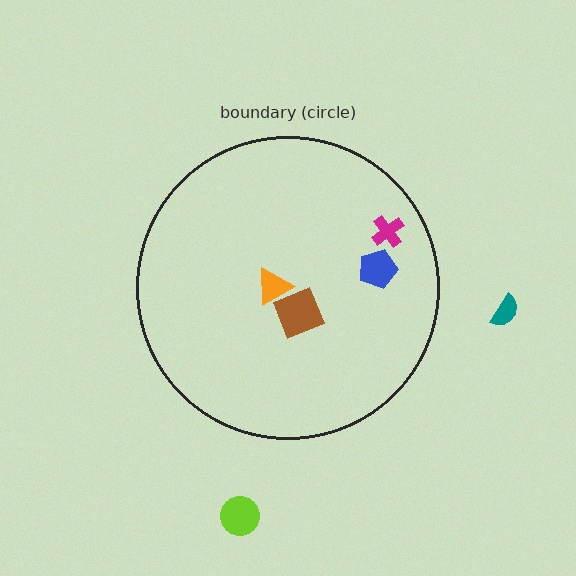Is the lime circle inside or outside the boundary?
Outside.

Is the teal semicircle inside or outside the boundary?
Outside.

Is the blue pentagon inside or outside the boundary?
Inside.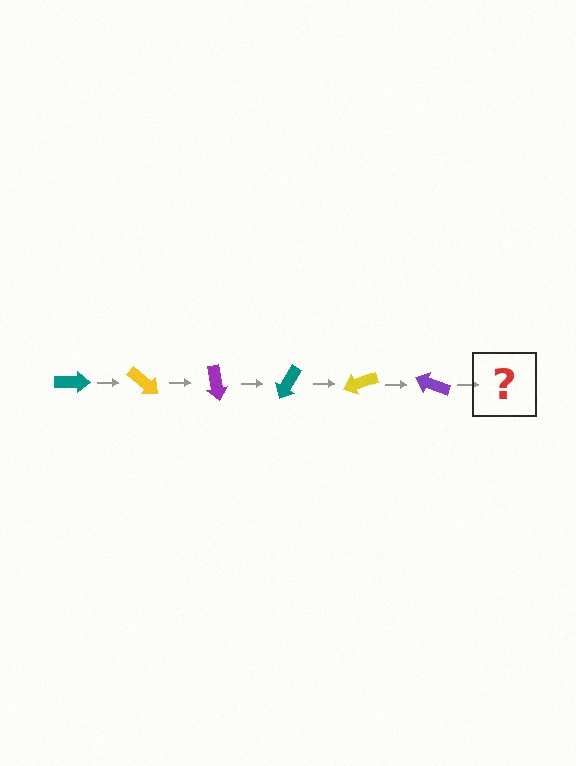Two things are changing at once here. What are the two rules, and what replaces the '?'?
The two rules are that it rotates 40 degrees each step and the color cycles through teal, yellow, and purple. The '?' should be a teal arrow, rotated 240 degrees from the start.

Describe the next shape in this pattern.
It should be a teal arrow, rotated 240 degrees from the start.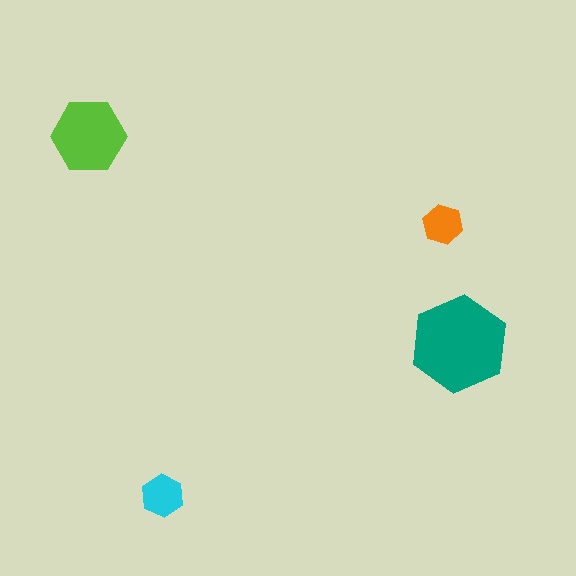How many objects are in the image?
There are 4 objects in the image.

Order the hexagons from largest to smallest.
the teal one, the lime one, the cyan one, the orange one.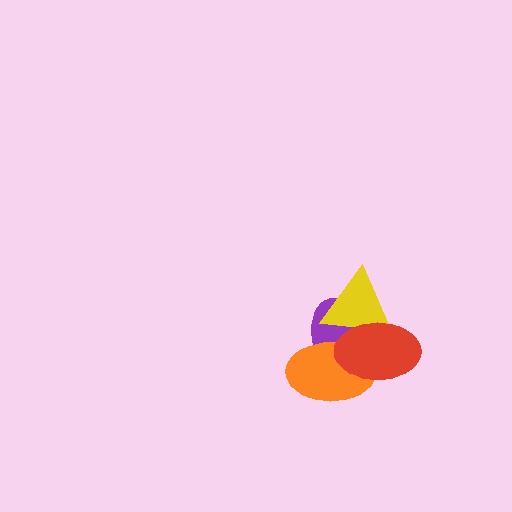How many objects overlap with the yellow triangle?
3 objects overlap with the yellow triangle.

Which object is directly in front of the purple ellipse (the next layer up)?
The orange ellipse is directly in front of the purple ellipse.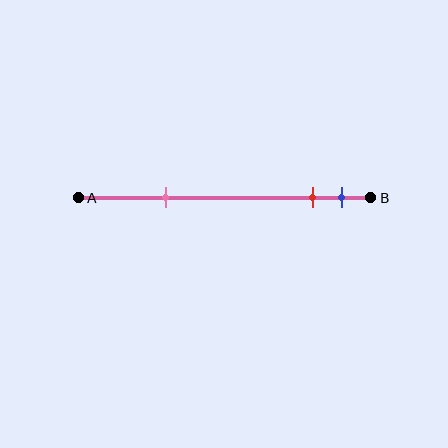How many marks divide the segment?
There are 3 marks dividing the segment.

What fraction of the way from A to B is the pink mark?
The pink mark is approximately 30% (0.3) of the way from A to B.